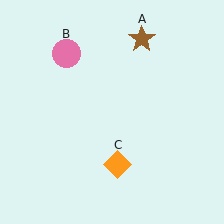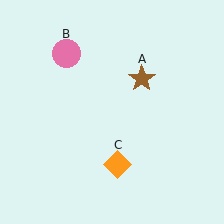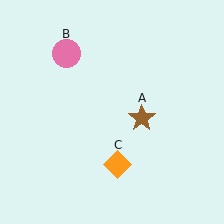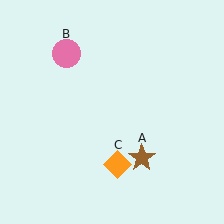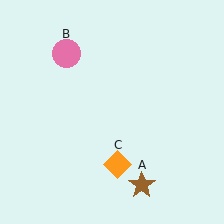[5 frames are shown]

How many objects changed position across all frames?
1 object changed position: brown star (object A).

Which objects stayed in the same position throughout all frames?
Pink circle (object B) and orange diamond (object C) remained stationary.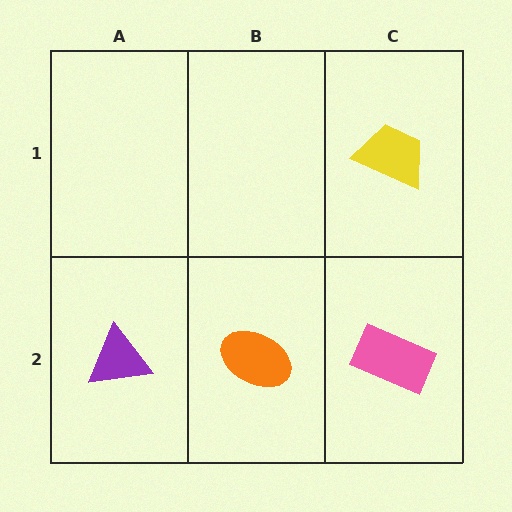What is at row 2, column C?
A pink rectangle.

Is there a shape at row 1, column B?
No, that cell is empty.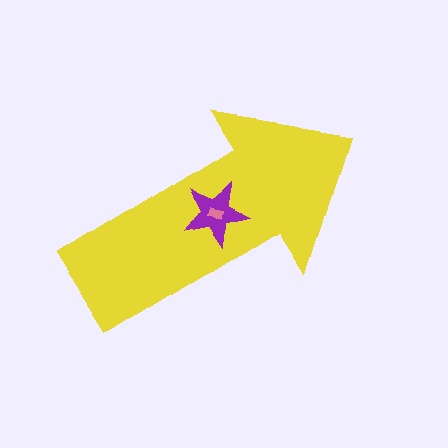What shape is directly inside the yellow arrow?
The purple star.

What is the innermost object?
The pink rectangle.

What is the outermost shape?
The yellow arrow.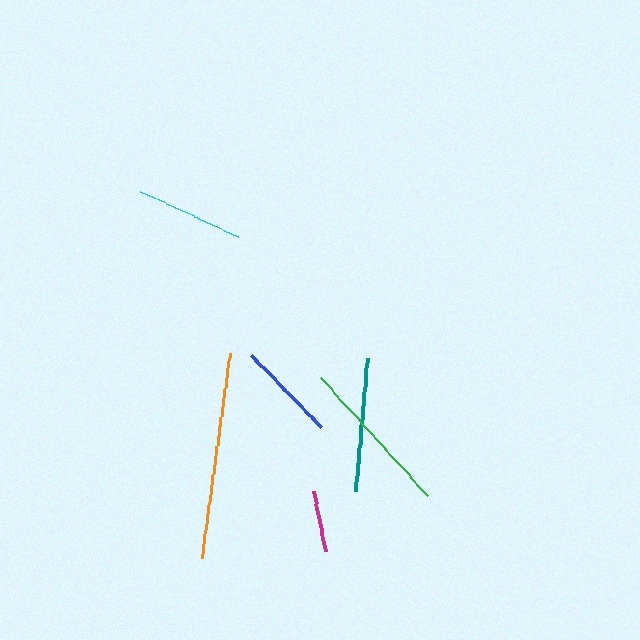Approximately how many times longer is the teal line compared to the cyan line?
The teal line is approximately 1.3 times the length of the cyan line.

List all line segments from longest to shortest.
From longest to shortest: orange, green, teal, cyan, blue, magenta.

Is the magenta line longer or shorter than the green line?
The green line is longer than the magenta line.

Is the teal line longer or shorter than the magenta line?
The teal line is longer than the magenta line.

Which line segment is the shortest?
The magenta line is the shortest at approximately 61 pixels.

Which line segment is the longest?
The orange line is the longest at approximately 207 pixels.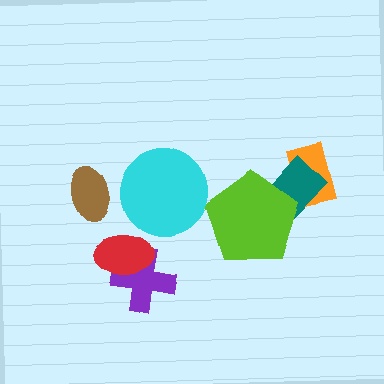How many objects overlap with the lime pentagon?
1 object overlaps with the lime pentagon.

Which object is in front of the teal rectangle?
The lime pentagon is in front of the teal rectangle.